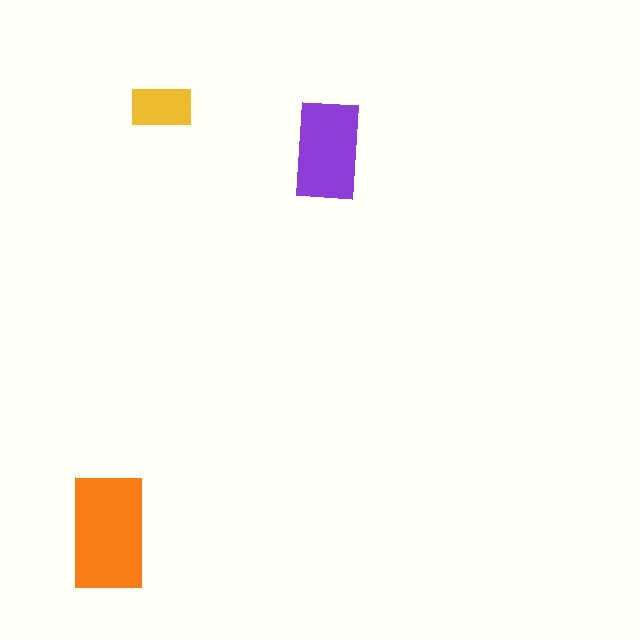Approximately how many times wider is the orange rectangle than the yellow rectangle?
About 2 times wider.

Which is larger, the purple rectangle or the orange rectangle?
The orange one.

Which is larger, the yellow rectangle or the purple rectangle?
The purple one.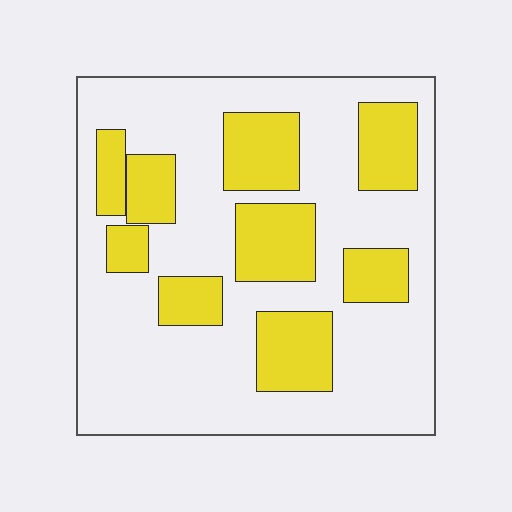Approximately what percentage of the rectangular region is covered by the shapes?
Approximately 30%.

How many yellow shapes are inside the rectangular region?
9.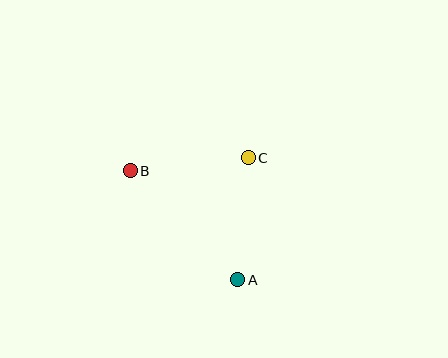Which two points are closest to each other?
Points B and C are closest to each other.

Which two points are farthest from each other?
Points A and B are farthest from each other.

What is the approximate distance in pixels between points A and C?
The distance between A and C is approximately 122 pixels.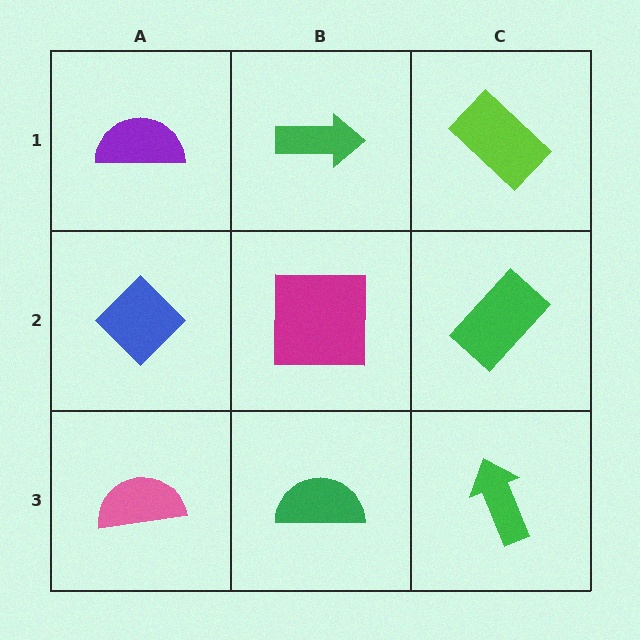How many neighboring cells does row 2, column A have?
3.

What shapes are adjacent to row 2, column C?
A lime rectangle (row 1, column C), a green arrow (row 3, column C), a magenta square (row 2, column B).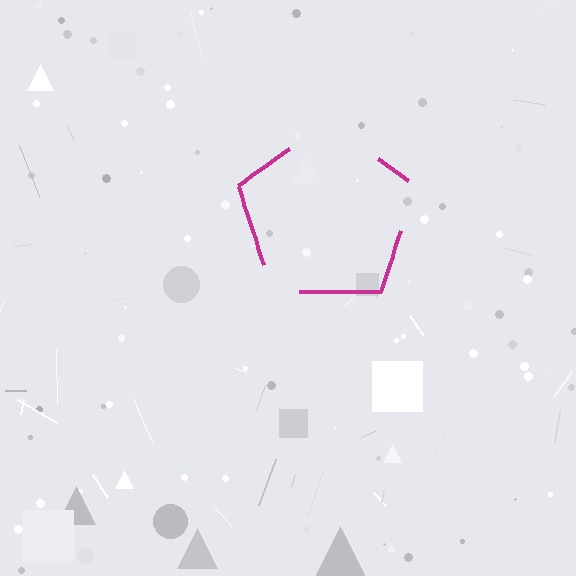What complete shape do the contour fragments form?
The contour fragments form a pentagon.